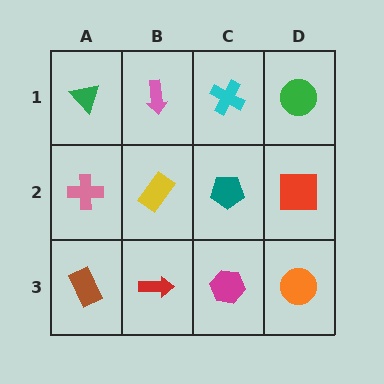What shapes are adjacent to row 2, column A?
A green triangle (row 1, column A), a brown rectangle (row 3, column A), a yellow rectangle (row 2, column B).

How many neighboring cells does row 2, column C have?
4.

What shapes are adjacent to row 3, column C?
A teal pentagon (row 2, column C), a red arrow (row 3, column B), an orange circle (row 3, column D).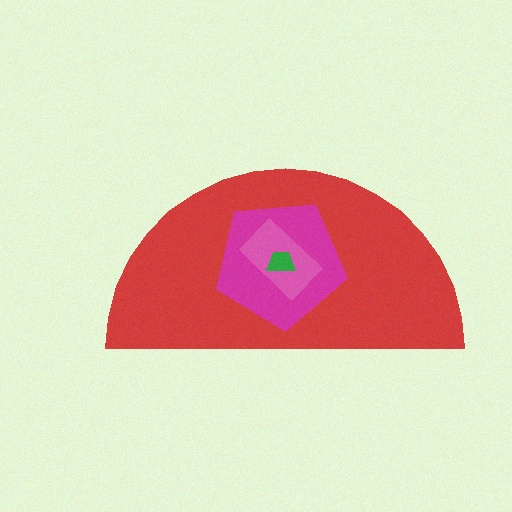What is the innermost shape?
The green trapezoid.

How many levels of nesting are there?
4.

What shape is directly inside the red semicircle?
The magenta pentagon.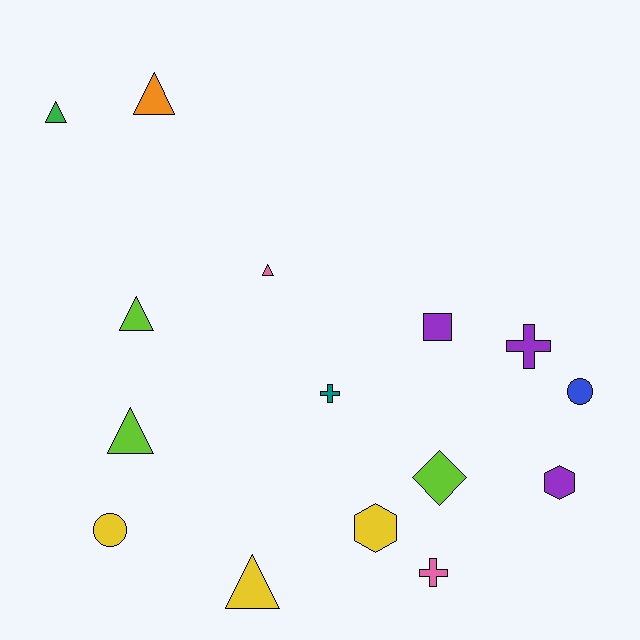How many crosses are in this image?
There are 3 crosses.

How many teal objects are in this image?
There is 1 teal object.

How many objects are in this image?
There are 15 objects.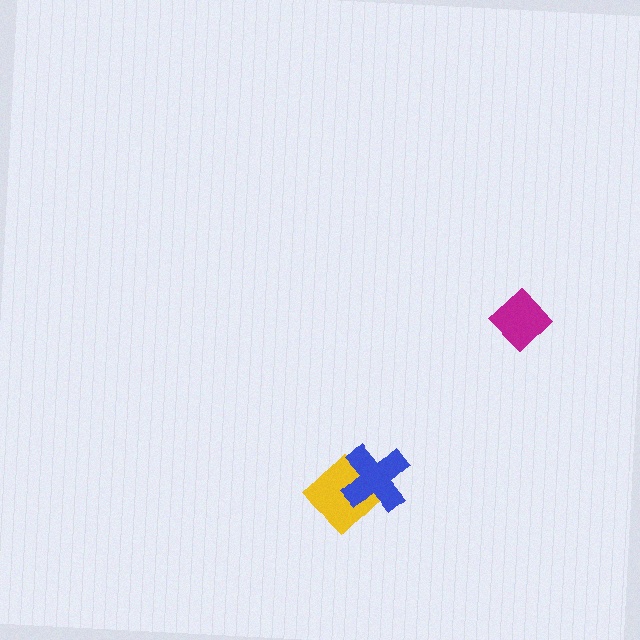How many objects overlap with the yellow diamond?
1 object overlaps with the yellow diamond.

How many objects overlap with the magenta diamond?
0 objects overlap with the magenta diamond.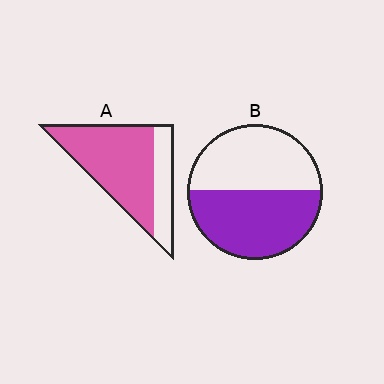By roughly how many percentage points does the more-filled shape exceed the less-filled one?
By roughly 20 percentage points (A over B).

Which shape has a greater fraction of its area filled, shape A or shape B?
Shape A.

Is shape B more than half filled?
Roughly half.